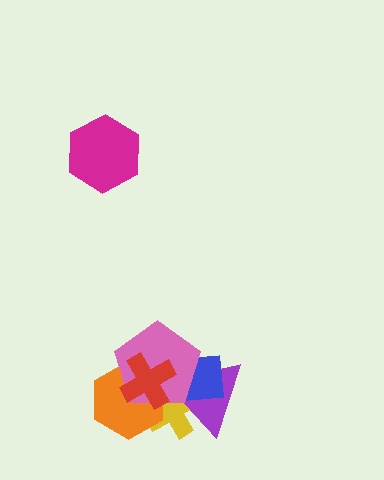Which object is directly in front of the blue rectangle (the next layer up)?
The pink pentagon is directly in front of the blue rectangle.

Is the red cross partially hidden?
No, no other shape covers it.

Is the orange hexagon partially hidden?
Yes, it is partially covered by another shape.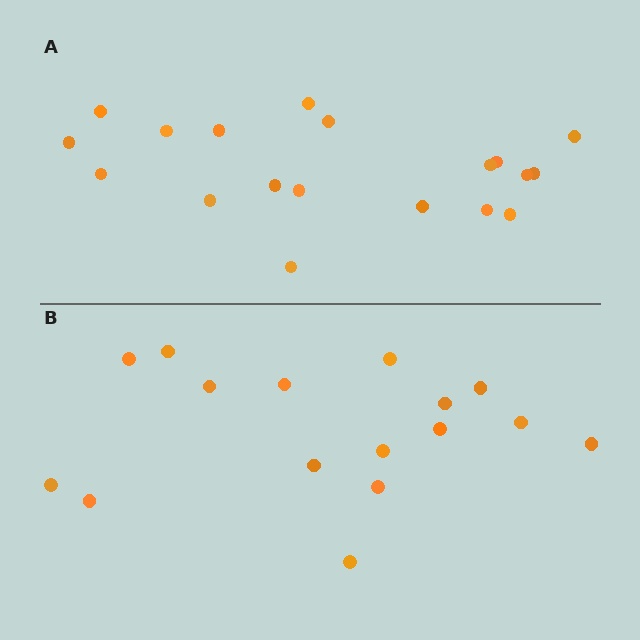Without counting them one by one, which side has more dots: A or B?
Region A (the top region) has more dots.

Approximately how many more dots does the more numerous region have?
Region A has just a few more — roughly 2 or 3 more dots than region B.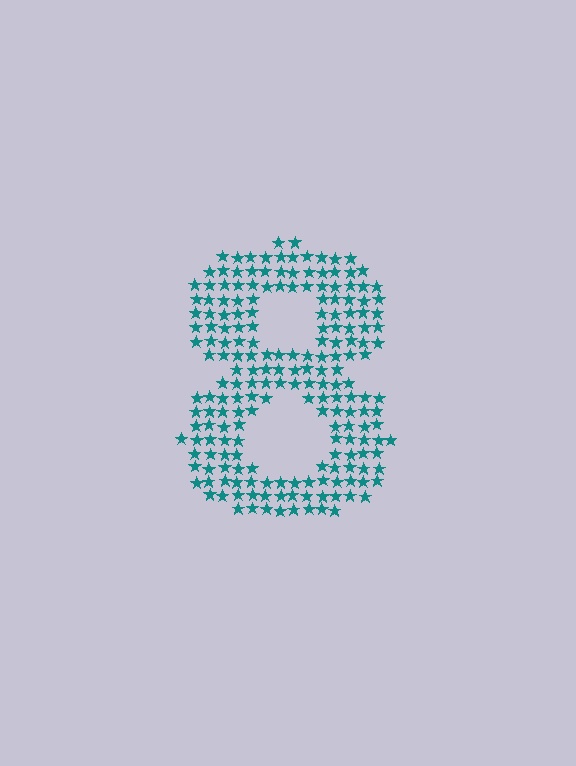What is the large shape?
The large shape is the digit 8.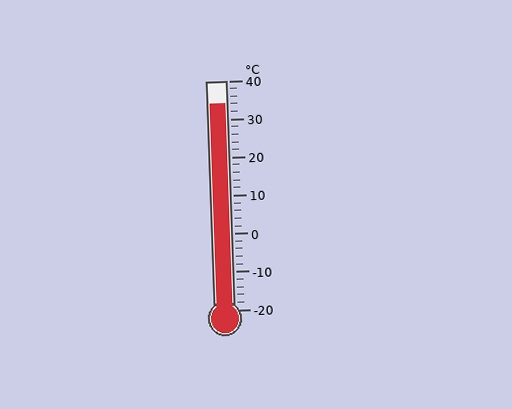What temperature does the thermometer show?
The thermometer shows approximately 34°C.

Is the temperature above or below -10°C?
The temperature is above -10°C.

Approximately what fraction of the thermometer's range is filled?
The thermometer is filled to approximately 90% of its range.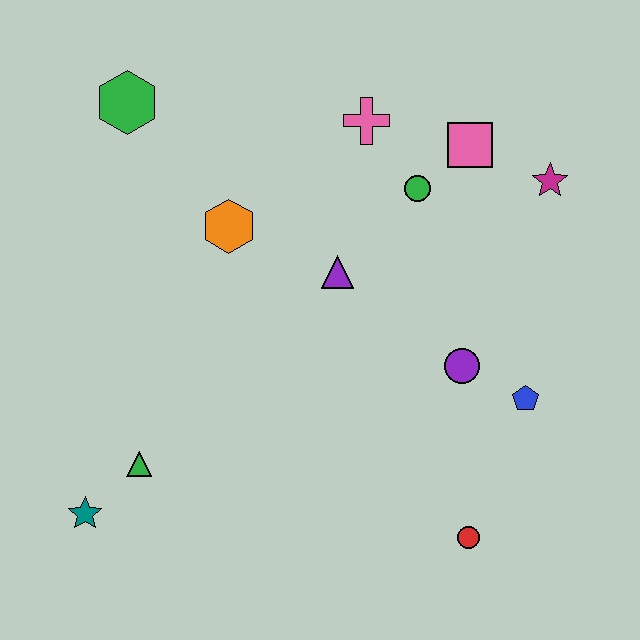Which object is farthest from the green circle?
The teal star is farthest from the green circle.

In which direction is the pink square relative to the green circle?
The pink square is to the right of the green circle.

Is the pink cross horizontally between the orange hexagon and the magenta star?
Yes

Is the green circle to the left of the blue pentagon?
Yes